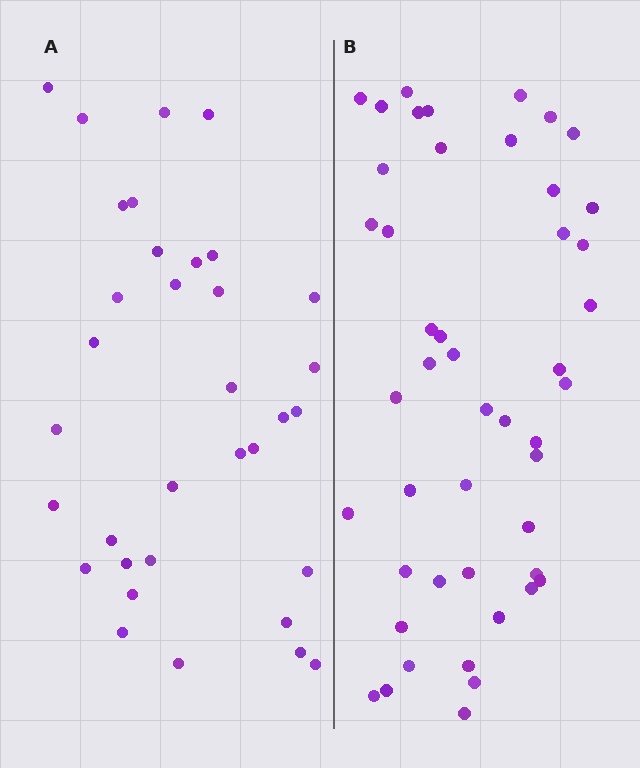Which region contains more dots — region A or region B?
Region B (the right region) has more dots.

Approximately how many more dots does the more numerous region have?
Region B has approximately 15 more dots than region A.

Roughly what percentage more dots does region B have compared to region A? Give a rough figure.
About 40% more.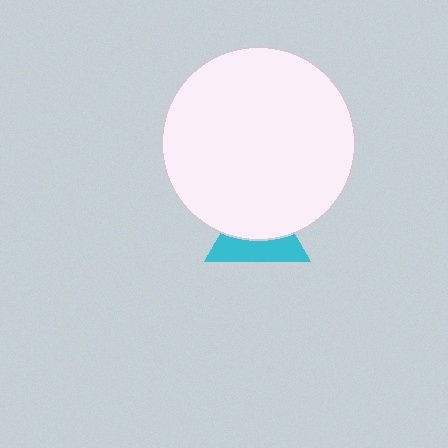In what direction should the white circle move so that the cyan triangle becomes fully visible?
The white circle should move up. That is the shortest direction to clear the overlap and leave the cyan triangle fully visible.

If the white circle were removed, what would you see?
You would see the complete cyan triangle.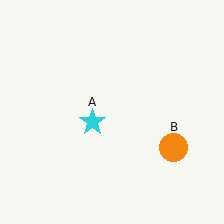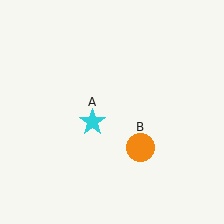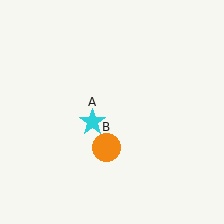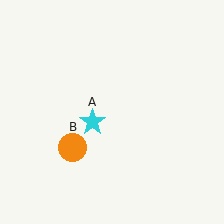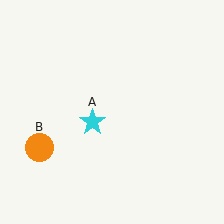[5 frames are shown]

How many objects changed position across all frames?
1 object changed position: orange circle (object B).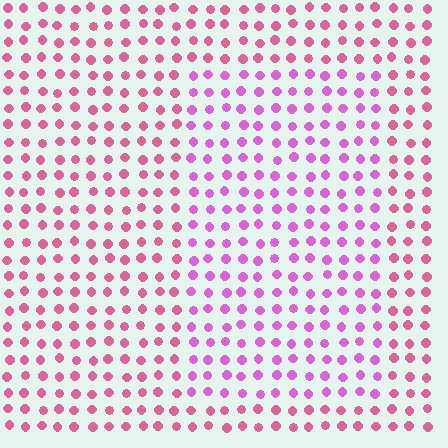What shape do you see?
I see a rectangle.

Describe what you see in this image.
The image is filled with small pink elements in a uniform arrangement. A rectangle-shaped region is visible where the elements are tinted to a slightly different hue, forming a subtle color boundary.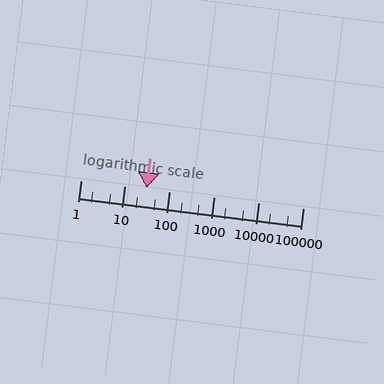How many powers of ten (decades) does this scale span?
The scale spans 5 decades, from 1 to 100000.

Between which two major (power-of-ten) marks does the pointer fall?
The pointer is between 10 and 100.